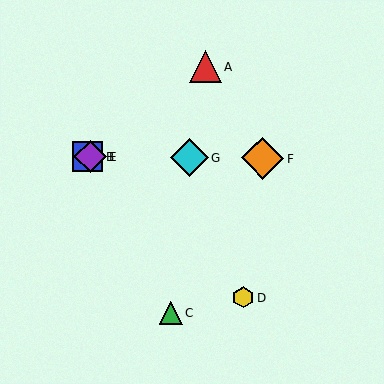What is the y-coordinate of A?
Object A is at y≈67.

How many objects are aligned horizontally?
4 objects (B, E, F, G) are aligned horizontally.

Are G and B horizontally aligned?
Yes, both are at y≈158.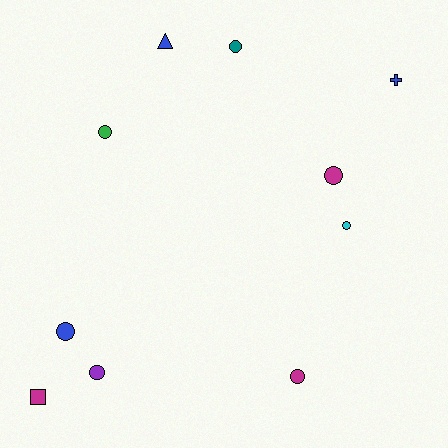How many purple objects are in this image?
There is 1 purple object.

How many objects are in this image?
There are 10 objects.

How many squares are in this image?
There is 1 square.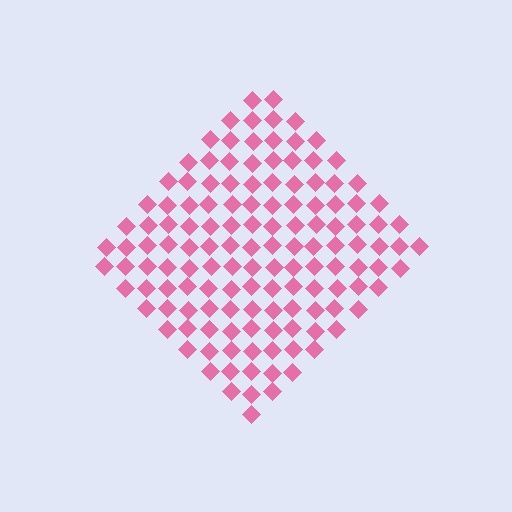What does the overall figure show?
The overall figure shows a diamond.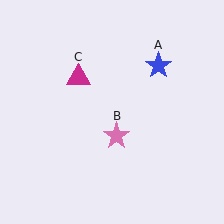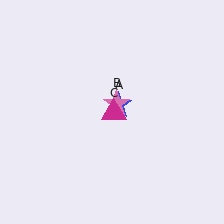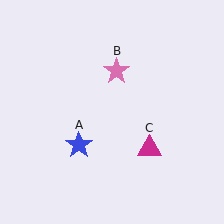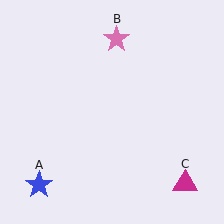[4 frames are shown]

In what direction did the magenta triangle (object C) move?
The magenta triangle (object C) moved down and to the right.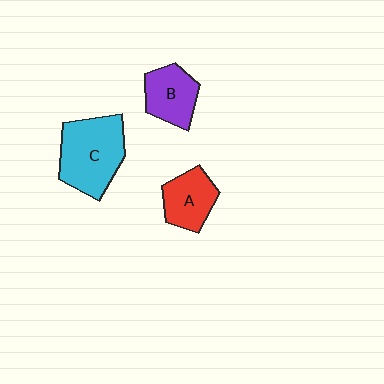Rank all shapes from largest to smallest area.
From largest to smallest: C (cyan), B (purple), A (red).